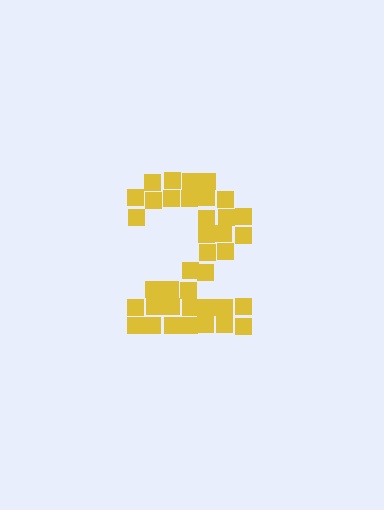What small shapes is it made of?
It is made of small squares.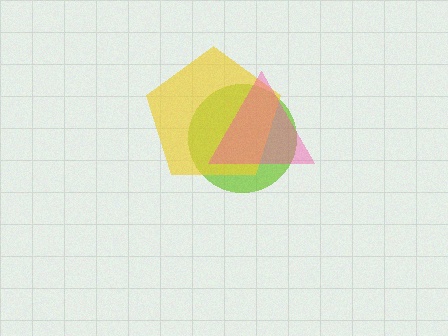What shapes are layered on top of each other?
The layered shapes are: a lime circle, a yellow pentagon, a pink triangle.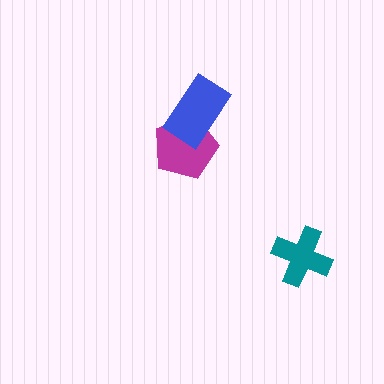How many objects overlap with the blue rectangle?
1 object overlaps with the blue rectangle.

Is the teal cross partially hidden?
No, no other shape covers it.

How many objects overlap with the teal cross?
0 objects overlap with the teal cross.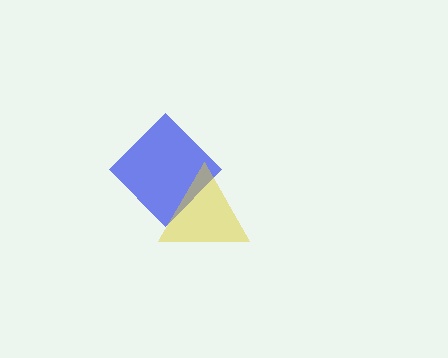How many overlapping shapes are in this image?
There are 2 overlapping shapes in the image.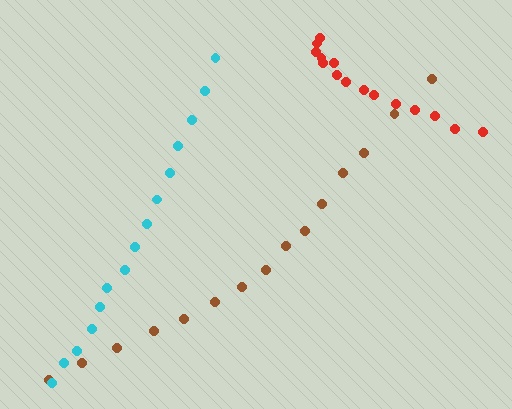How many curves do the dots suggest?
There are 3 distinct paths.